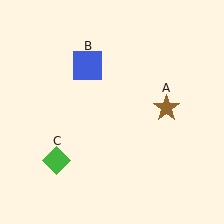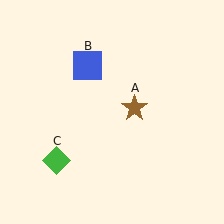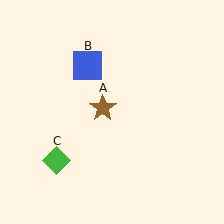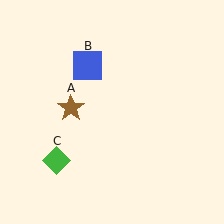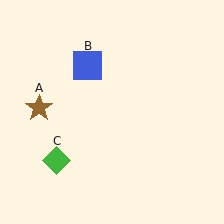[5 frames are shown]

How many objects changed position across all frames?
1 object changed position: brown star (object A).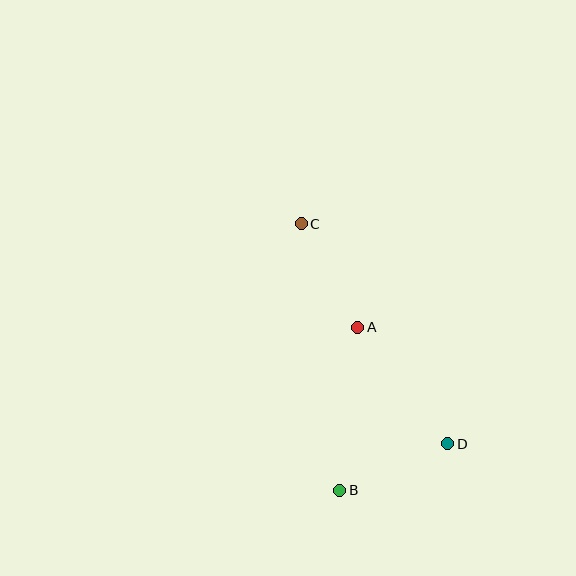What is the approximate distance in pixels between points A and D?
The distance between A and D is approximately 147 pixels.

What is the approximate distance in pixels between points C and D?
The distance between C and D is approximately 265 pixels.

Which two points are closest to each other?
Points B and D are closest to each other.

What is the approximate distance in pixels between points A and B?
The distance between A and B is approximately 164 pixels.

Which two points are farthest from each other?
Points B and C are farthest from each other.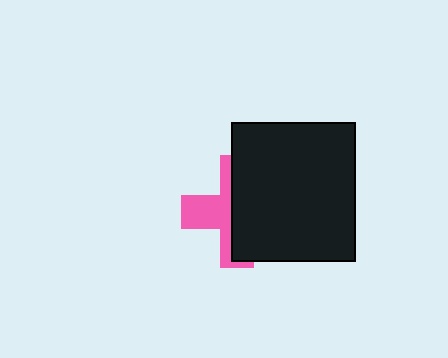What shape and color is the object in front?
The object in front is a black rectangle.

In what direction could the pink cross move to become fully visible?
The pink cross could move left. That would shift it out from behind the black rectangle entirely.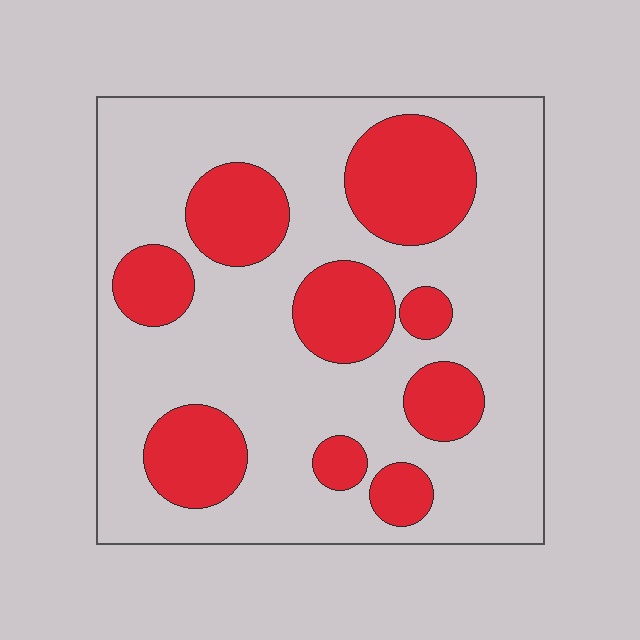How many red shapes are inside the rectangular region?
9.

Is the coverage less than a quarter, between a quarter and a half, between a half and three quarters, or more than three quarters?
Between a quarter and a half.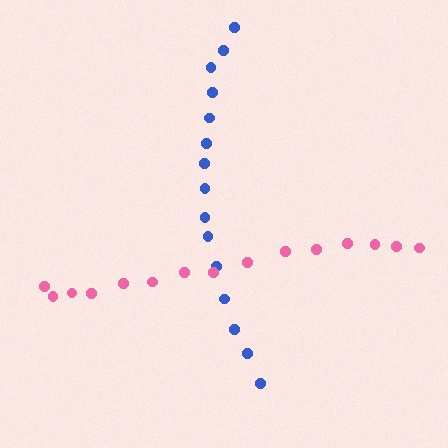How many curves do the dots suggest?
There are 2 distinct paths.